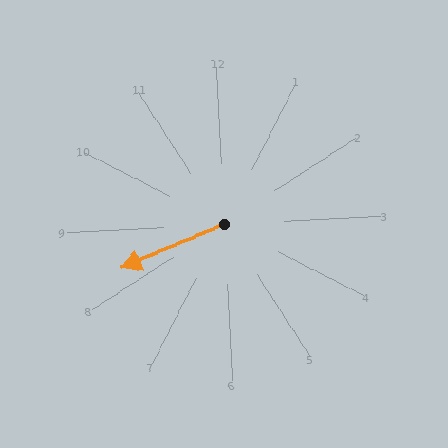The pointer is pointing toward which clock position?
Roughly 8 o'clock.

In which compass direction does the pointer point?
West.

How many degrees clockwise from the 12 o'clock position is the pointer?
Approximately 250 degrees.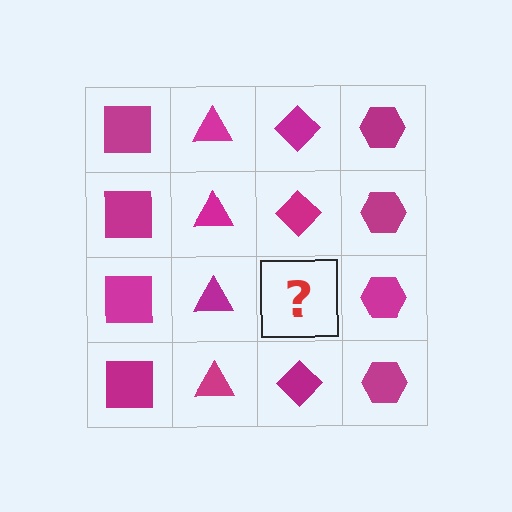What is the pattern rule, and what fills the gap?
The rule is that each column has a consistent shape. The gap should be filled with a magenta diamond.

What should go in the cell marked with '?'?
The missing cell should contain a magenta diamond.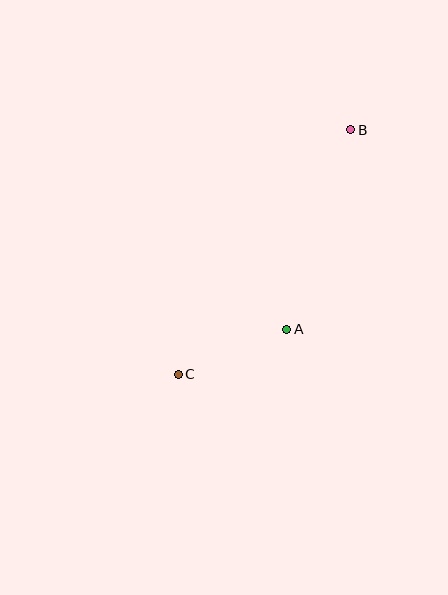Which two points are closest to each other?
Points A and C are closest to each other.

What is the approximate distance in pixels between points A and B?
The distance between A and B is approximately 210 pixels.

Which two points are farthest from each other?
Points B and C are farthest from each other.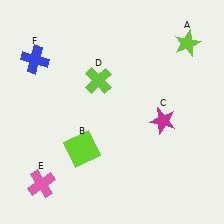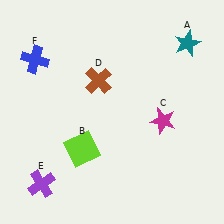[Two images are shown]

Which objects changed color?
A changed from lime to teal. D changed from lime to brown. E changed from pink to purple.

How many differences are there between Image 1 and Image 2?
There are 3 differences between the two images.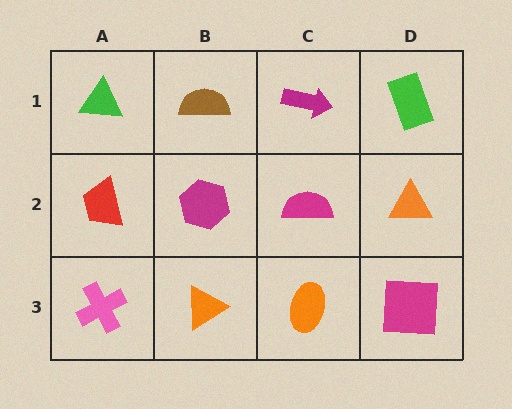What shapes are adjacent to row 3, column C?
A magenta semicircle (row 2, column C), an orange triangle (row 3, column B), a magenta square (row 3, column D).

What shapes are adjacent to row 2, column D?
A green rectangle (row 1, column D), a magenta square (row 3, column D), a magenta semicircle (row 2, column C).